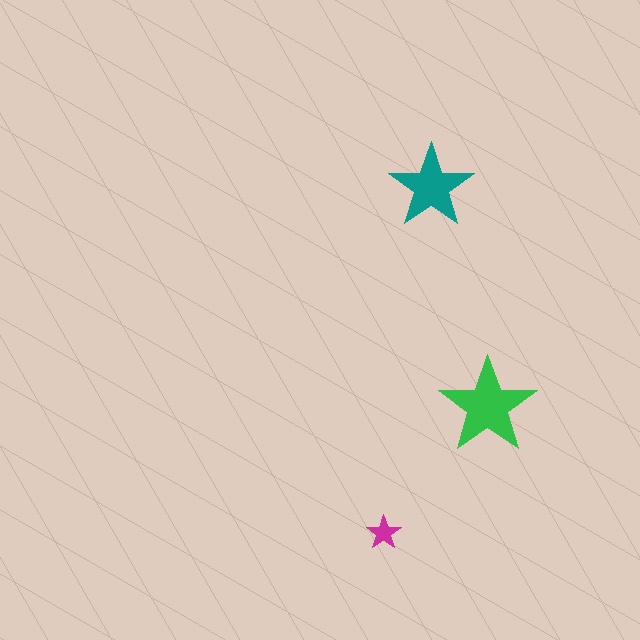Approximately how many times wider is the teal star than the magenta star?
About 2.5 times wider.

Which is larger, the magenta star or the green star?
The green one.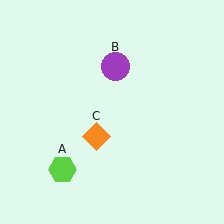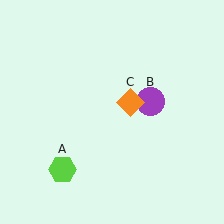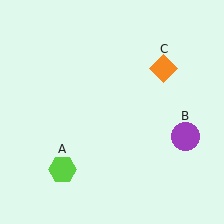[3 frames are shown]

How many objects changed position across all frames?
2 objects changed position: purple circle (object B), orange diamond (object C).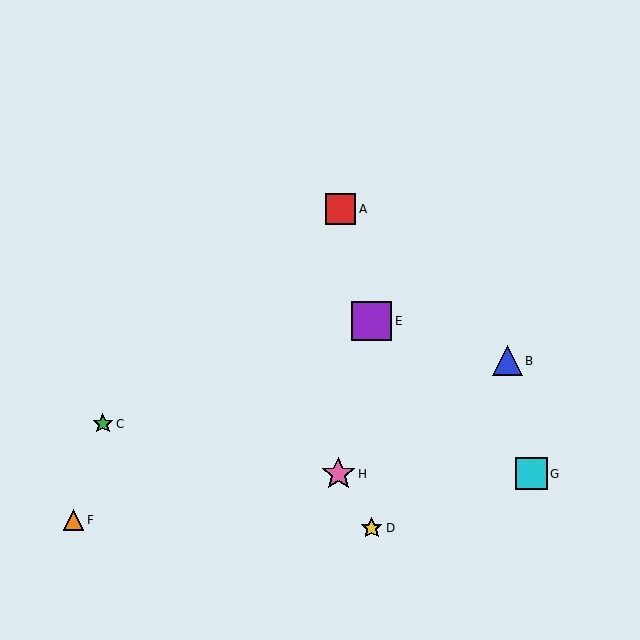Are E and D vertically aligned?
Yes, both are at x≈372.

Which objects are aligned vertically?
Objects D, E are aligned vertically.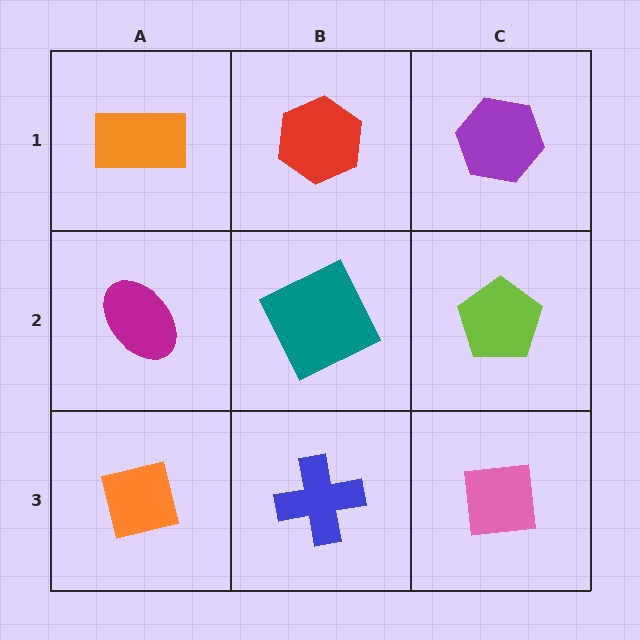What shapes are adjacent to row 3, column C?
A lime pentagon (row 2, column C), a blue cross (row 3, column B).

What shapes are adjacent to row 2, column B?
A red hexagon (row 1, column B), a blue cross (row 3, column B), a magenta ellipse (row 2, column A), a lime pentagon (row 2, column C).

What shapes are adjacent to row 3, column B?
A teal square (row 2, column B), an orange square (row 3, column A), a pink square (row 3, column C).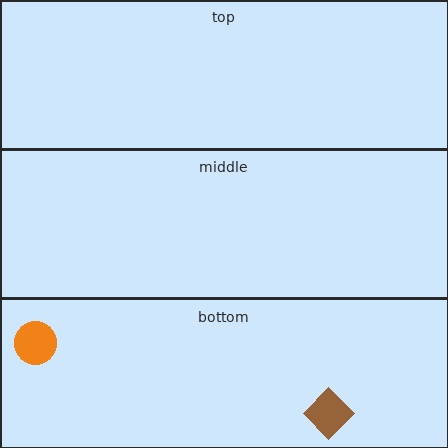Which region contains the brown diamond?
The bottom region.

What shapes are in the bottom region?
The orange circle, the purple cross, the brown diamond.